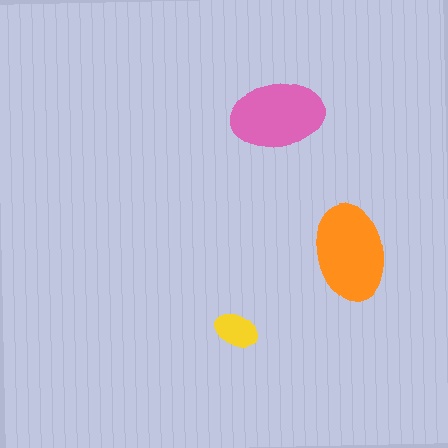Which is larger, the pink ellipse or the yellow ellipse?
The pink one.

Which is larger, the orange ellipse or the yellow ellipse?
The orange one.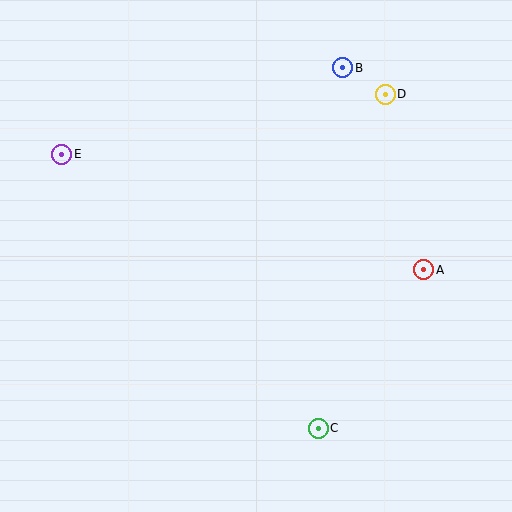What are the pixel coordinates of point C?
Point C is at (318, 428).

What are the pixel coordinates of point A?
Point A is at (424, 270).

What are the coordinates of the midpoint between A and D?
The midpoint between A and D is at (404, 182).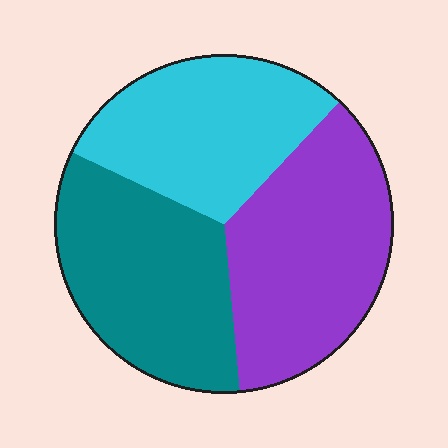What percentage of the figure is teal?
Teal covers 34% of the figure.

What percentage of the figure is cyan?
Cyan takes up between a quarter and a half of the figure.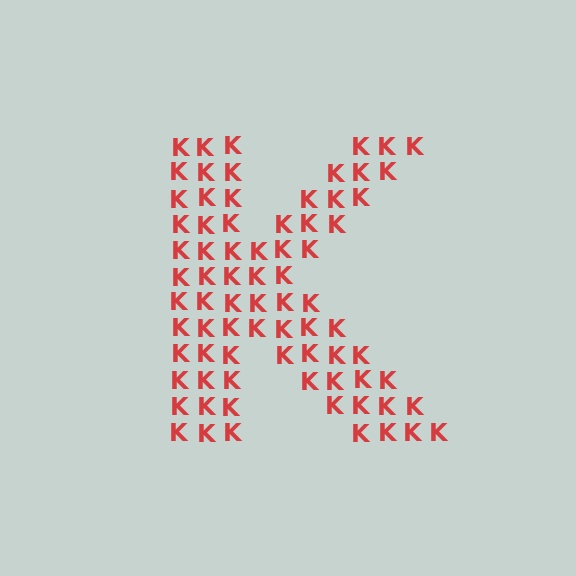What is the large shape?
The large shape is the letter K.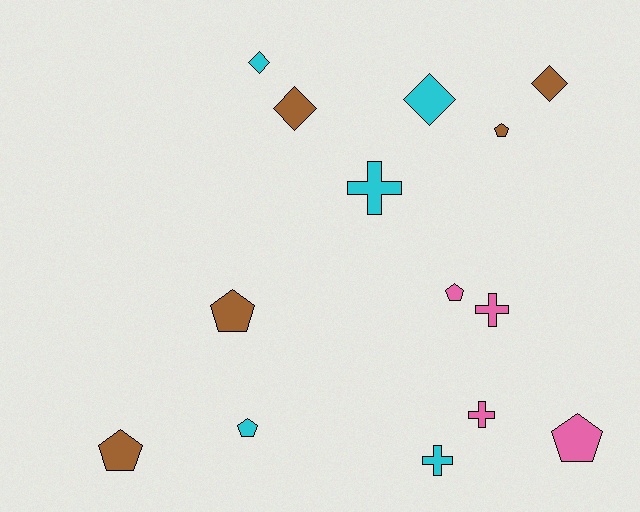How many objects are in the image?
There are 14 objects.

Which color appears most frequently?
Brown, with 5 objects.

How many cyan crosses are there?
There are 2 cyan crosses.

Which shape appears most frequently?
Pentagon, with 6 objects.